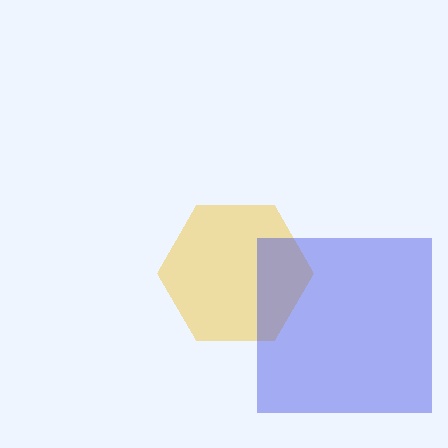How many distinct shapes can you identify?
There are 2 distinct shapes: a yellow hexagon, a blue square.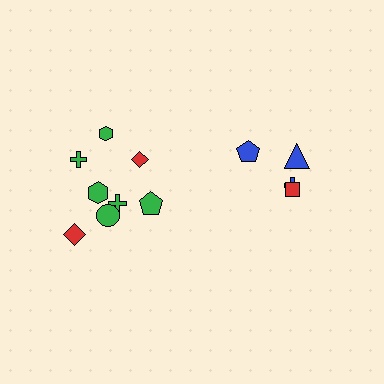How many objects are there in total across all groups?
There are 12 objects.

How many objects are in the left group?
There are 8 objects.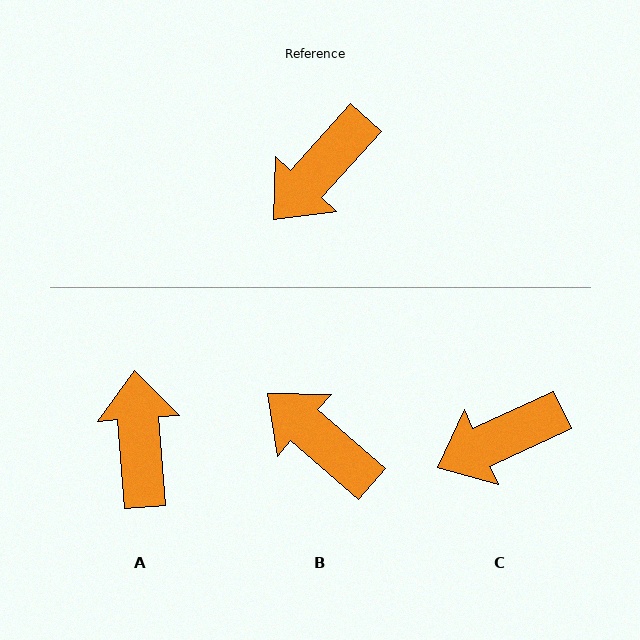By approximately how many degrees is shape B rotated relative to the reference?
Approximately 89 degrees clockwise.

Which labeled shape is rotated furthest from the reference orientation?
A, about 134 degrees away.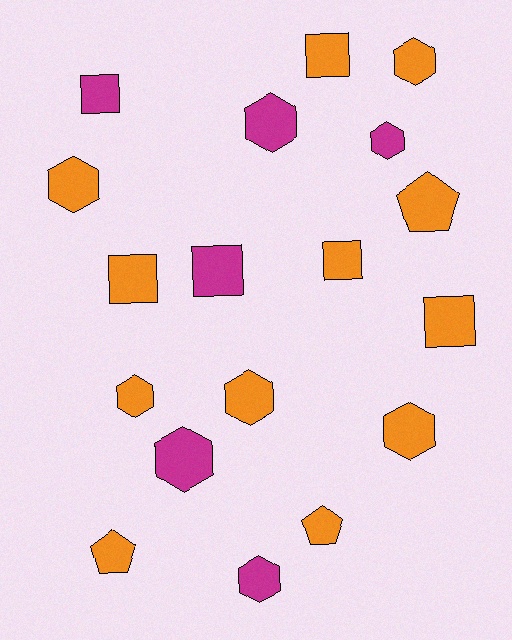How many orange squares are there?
There are 4 orange squares.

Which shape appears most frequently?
Hexagon, with 9 objects.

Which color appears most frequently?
Orange, with 12 objects.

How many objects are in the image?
There are 18 objects.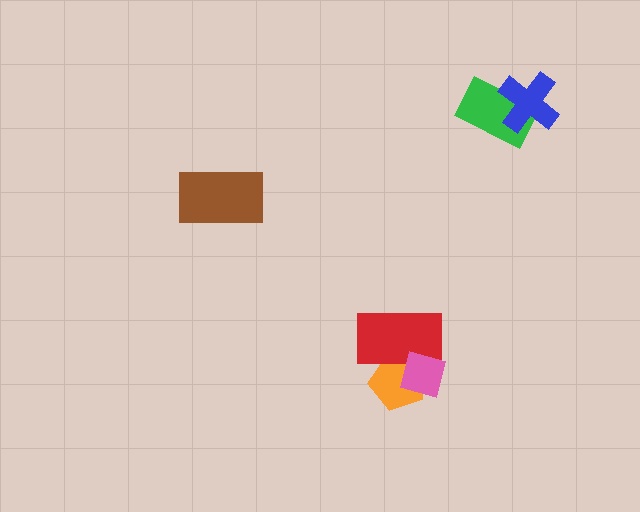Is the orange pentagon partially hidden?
Yes, it is partially covered by another shape.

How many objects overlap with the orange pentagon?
2 objects overlap with the orange pentagon.